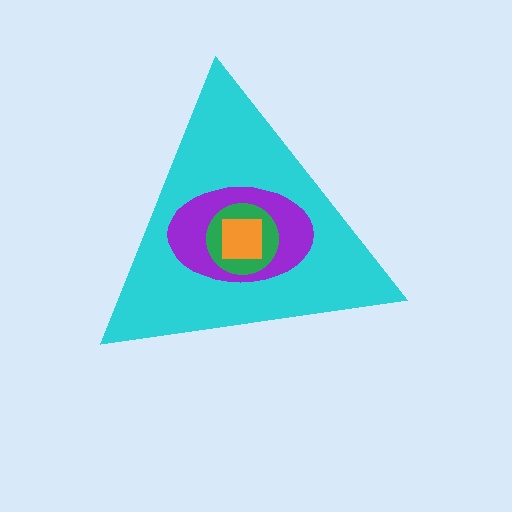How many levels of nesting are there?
4.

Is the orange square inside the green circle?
Yes.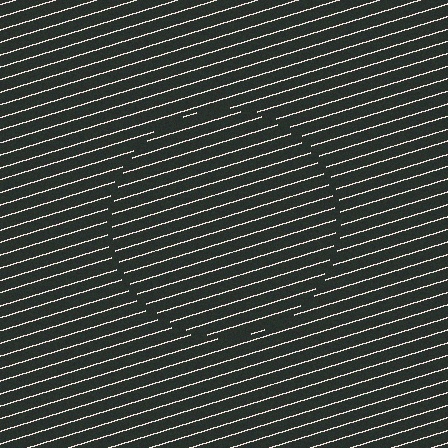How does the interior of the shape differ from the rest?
The interior of the shape contains the same grating, shifted by half a period — the contour is defined by the phase discontinuity where line-ends from the inner and outer gratings abut.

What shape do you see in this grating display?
An illusory circle. The interior of the shape contains the same grating, shifted by half a period — the contour is defined by the phase discontinuity where line-ends from the inner and outer gratings abut.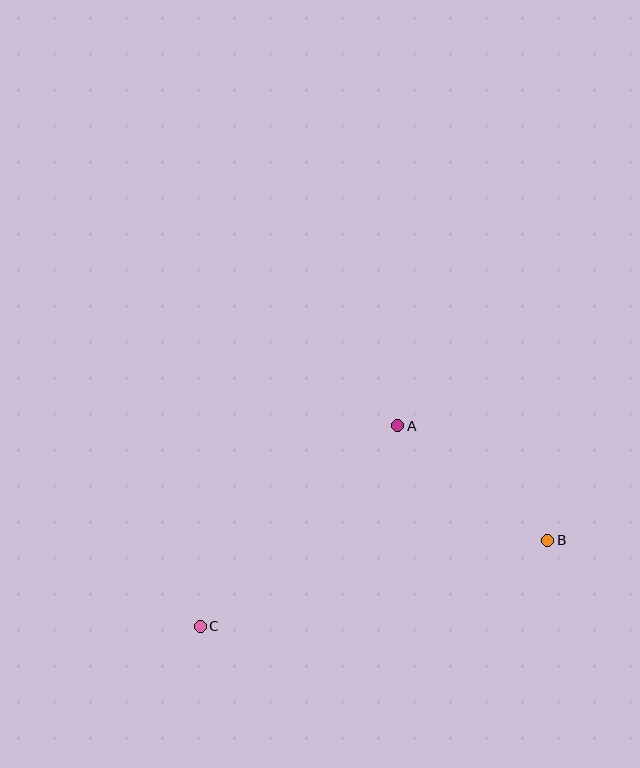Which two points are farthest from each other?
Points B and C are farthest from each other.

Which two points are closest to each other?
Points A and B are closest to each other.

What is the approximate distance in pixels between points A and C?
The distance between A and C is approximately 282 pixels.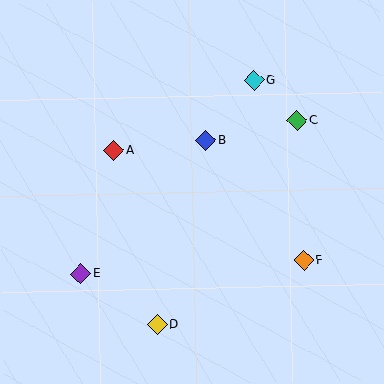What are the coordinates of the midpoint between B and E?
The midpoint between B and E is at (143, 207).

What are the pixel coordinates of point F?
Point F is at (304, 260).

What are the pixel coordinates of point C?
Point C is at (297, 121).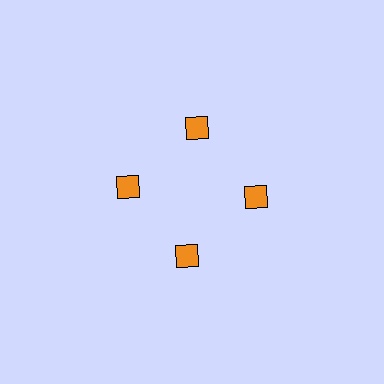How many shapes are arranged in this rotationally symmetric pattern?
There are 4 shapes, arranged in 4 groups of 1.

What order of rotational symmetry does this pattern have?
This pattern has 4-fold rotational symmetry.